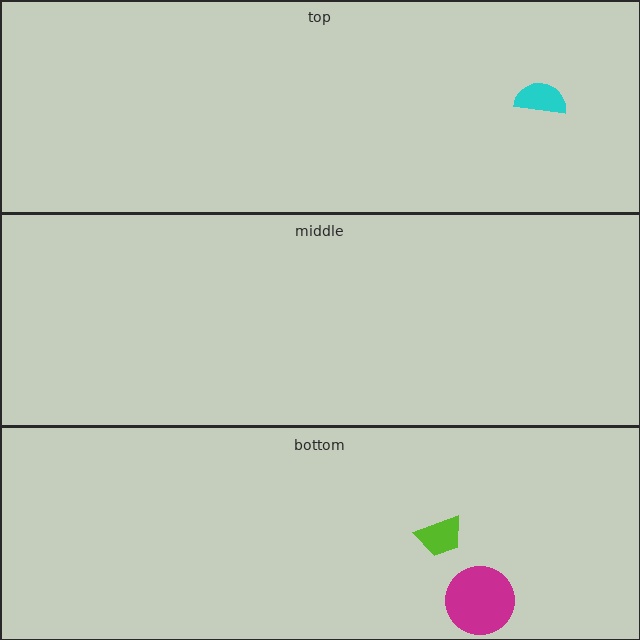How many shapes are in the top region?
1.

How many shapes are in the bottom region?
2.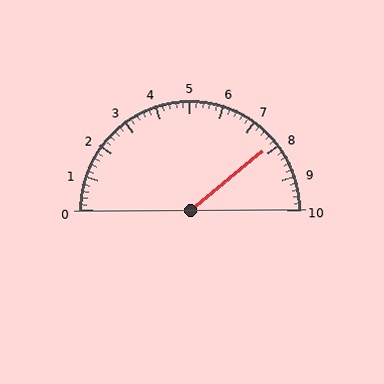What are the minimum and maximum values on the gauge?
The gauge ranges from 0 to 10.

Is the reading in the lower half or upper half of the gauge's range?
The reading is in the upper half of the range (0 to 10).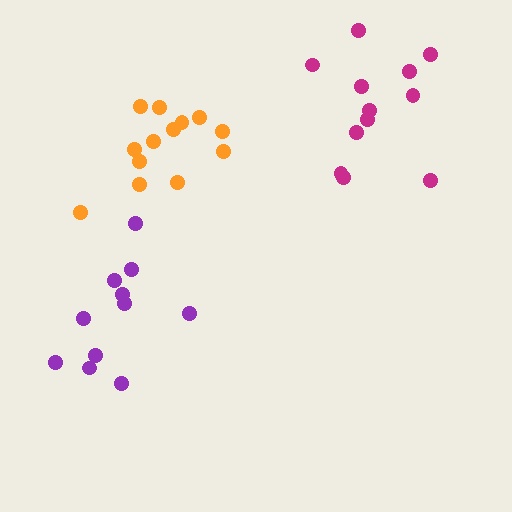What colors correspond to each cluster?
The clusters are colored: purple, magenta, orange.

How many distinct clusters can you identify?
There are 3 distinct clusters.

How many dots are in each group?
Group 1: 11 dots, Group 2: 12 dots, Group 3: 13 dots (36 total).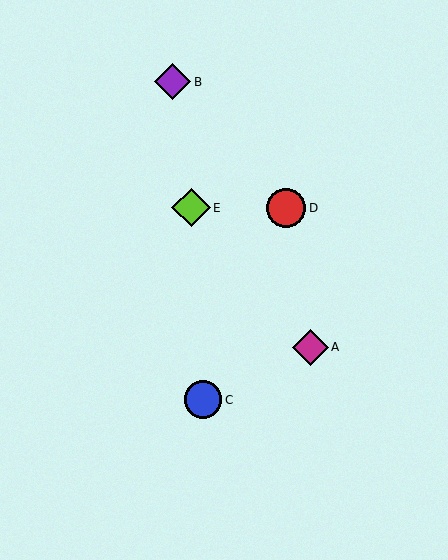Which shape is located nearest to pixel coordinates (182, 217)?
The lime diamond (labeled E) at (191, 208) is nearest to that location.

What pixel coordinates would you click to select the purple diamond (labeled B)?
Click at (173, 82) to select the purple diamond B.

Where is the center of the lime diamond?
The center of the lime diamond is at (191, 208).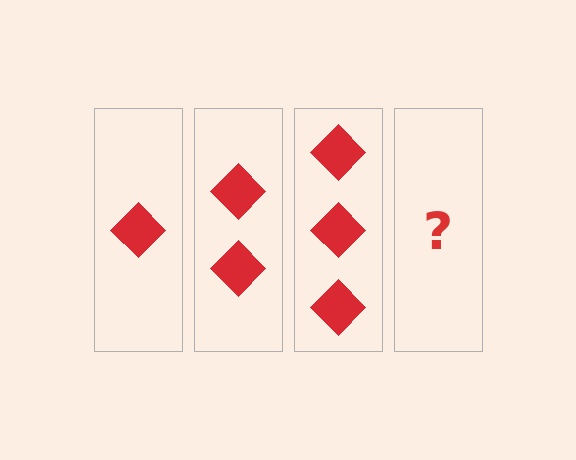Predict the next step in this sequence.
The next step is 4 diamonds.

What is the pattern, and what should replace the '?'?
The pattern is that each step adds one more diamond. The '?' should be 4 diamonds.